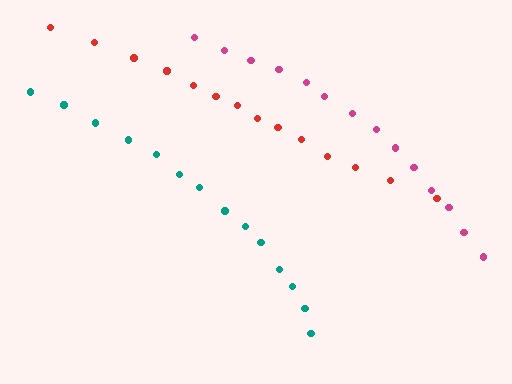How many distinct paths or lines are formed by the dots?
There are 3 distinct paths.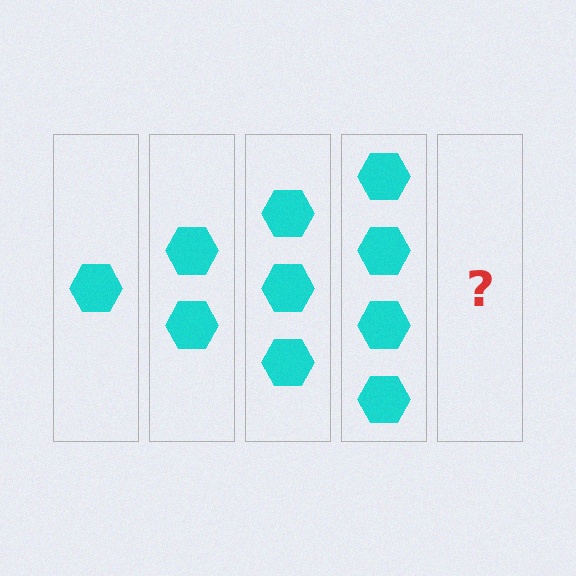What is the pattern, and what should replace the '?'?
The pattern is that each step adds one more hexagon. The '?' should be 5 hexagons.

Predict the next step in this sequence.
The next step is 5 hexagons.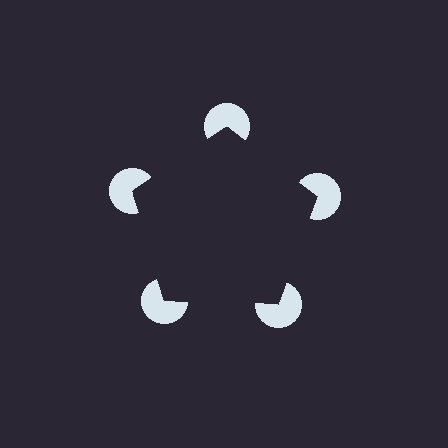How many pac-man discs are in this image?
There are 5 — one at each vertex of the illusory pentagon.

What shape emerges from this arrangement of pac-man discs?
An illusory pentagon — its edges are inferred from the aligned wedge cuts in the pac-man discs, not physically drawn.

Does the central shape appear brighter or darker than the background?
It typically appears slightly darker than the background, even though no actual brightness change is drawn.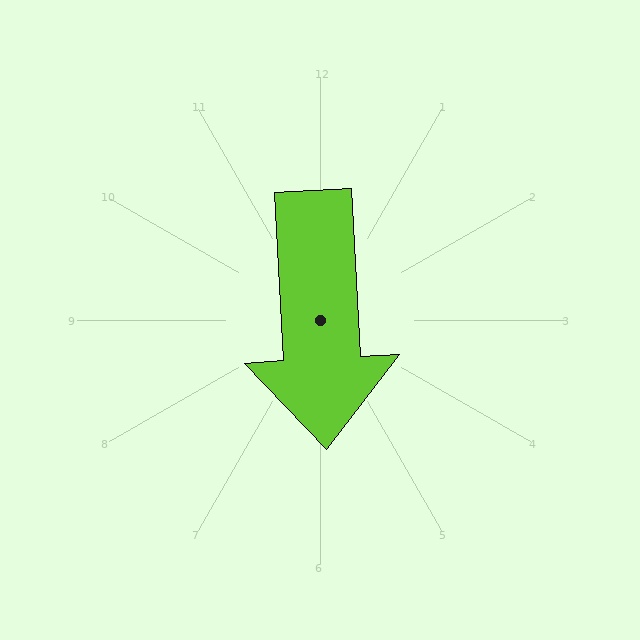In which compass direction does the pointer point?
South.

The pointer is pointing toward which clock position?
Roughly 6 o'clock.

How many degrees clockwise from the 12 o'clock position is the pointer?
Approximately 177 degrees.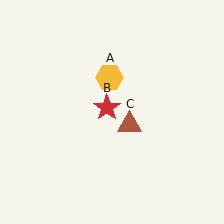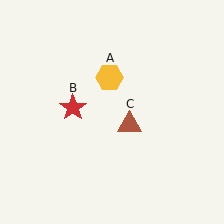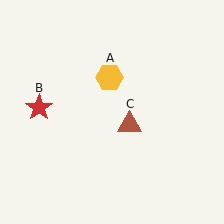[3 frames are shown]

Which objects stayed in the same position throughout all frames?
Yellow hexagon (object A) and brown triangle (object C) remained stationary.